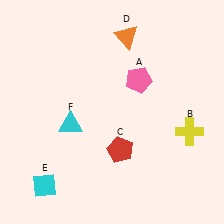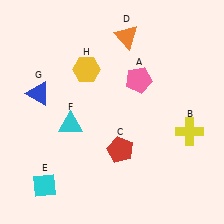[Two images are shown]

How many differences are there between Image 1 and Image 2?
There are 2 differences between the two images.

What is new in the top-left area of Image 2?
A blue triangle (G) was added in the top-left area of Image 2.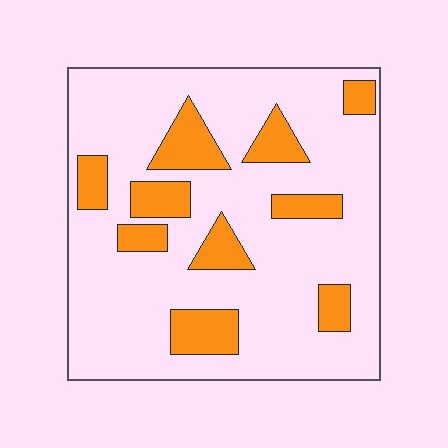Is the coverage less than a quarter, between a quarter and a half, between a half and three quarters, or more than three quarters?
Less than a quarter.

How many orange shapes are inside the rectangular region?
10.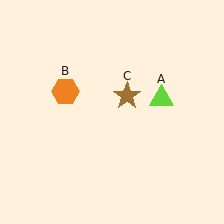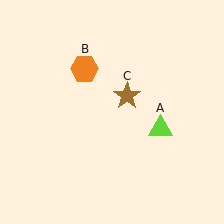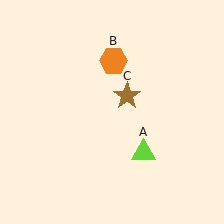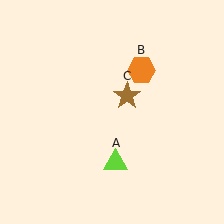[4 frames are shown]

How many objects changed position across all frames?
2 objects changed position: lime triangle (object A), orange hexagon (object B).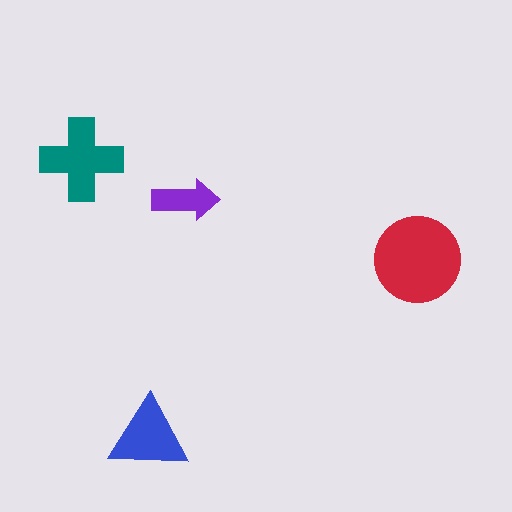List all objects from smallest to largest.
The purple arrow, the blue triangle, the teal cross, the red circle.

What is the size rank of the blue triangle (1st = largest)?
3rd.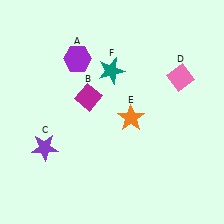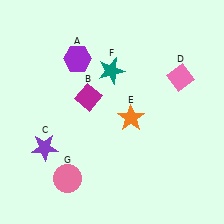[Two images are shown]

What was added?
A pink circle (G) was added in Image 2.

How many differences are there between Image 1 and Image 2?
There is 1 difference between the two images.